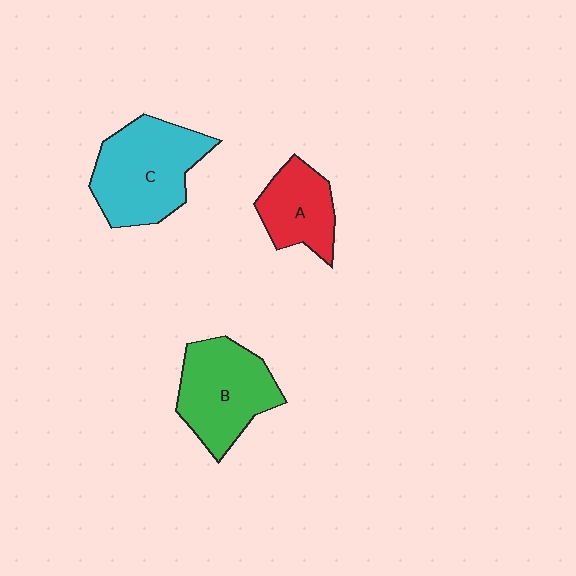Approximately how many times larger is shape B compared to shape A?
Approximately 1.5 times.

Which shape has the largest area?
Shape C (cyan).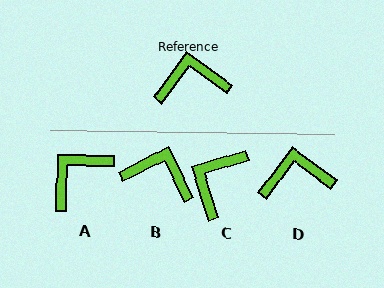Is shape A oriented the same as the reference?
No, it is off by about 36 degrees.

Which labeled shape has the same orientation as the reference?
D.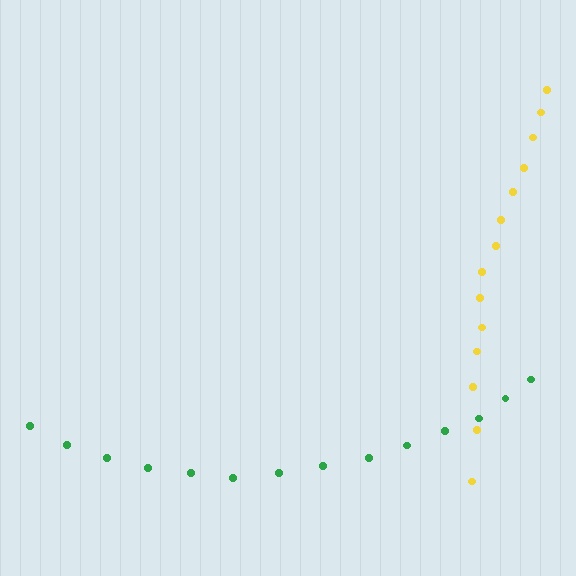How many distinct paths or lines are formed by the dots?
There are 2 distinct paths.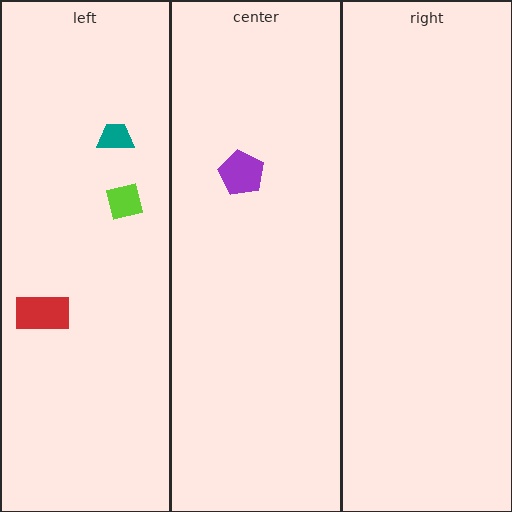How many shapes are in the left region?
3.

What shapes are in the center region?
The purple pentagon.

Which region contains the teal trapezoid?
The left region.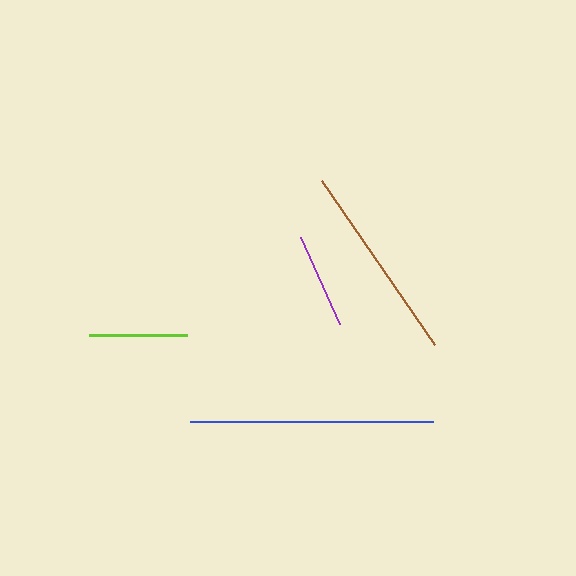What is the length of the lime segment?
The lime segment is approximately 99 pixels long.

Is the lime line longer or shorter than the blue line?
The blue line is longer than the lime line.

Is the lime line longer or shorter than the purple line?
The lime line is longer than the purple line.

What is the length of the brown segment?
The brown segment is approximately 199 pixels long.